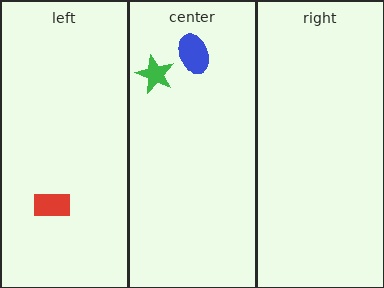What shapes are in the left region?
The red rectangle.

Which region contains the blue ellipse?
The center region.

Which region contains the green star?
The center region.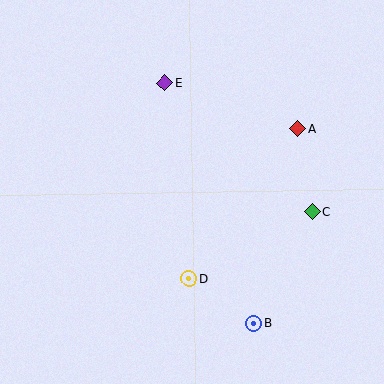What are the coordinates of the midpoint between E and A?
The midpoint between E and A is at (231, 106).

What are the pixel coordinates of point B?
Point B is at (254, 323).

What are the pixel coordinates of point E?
Point E is at (165, 83).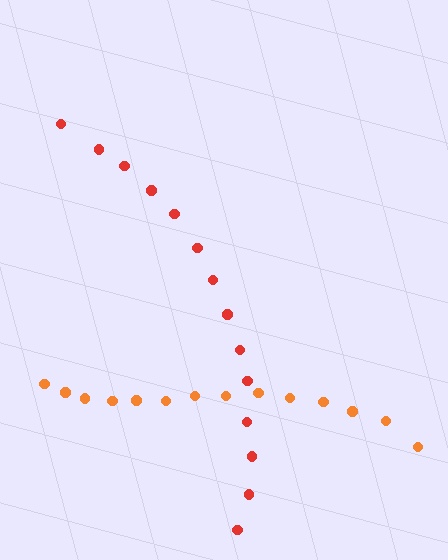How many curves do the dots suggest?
There are 2 distinct paths.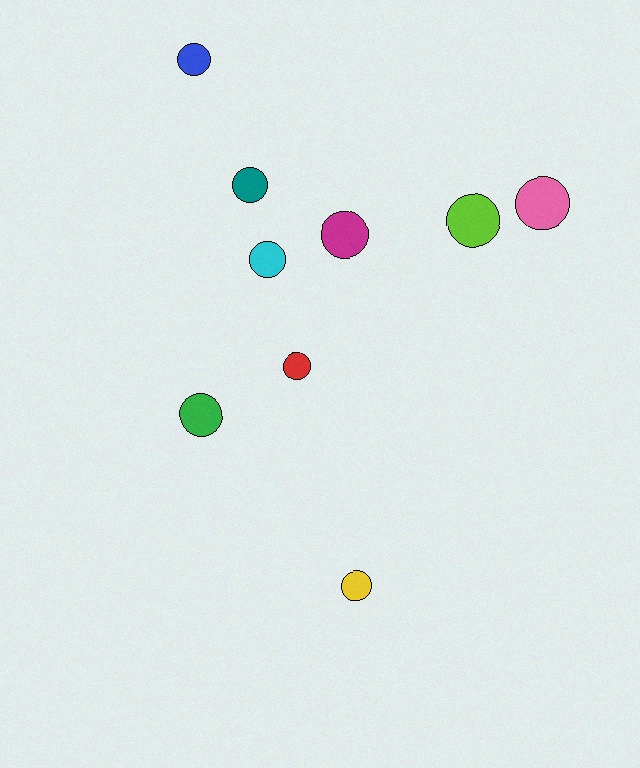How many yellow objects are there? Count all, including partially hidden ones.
There is 1 yellow object.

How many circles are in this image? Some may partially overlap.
There are 9 circles.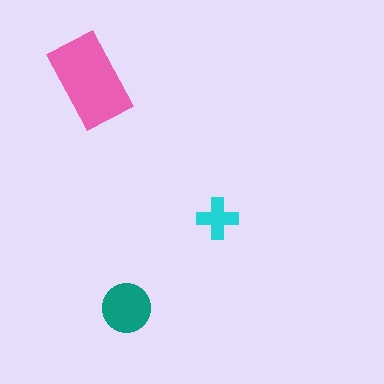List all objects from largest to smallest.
The pink rectangle, the teal circle, the cyan cross.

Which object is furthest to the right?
The cyan cross is rightmost.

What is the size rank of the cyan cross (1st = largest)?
3rd.